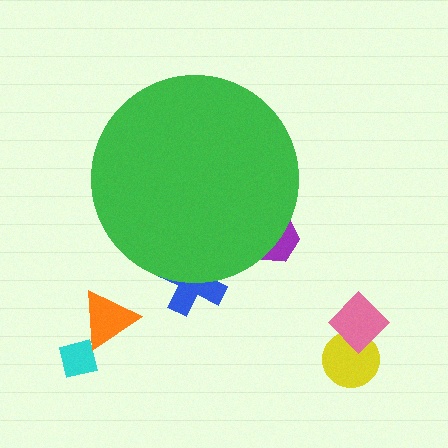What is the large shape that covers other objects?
A green circle.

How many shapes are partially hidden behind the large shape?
2 shapes are partially hidden.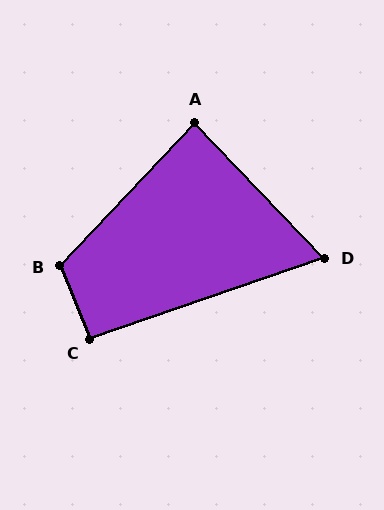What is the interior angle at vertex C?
Approximately 93 degrees (approximately right).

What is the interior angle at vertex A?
Approximately 87 degrees (approximately right).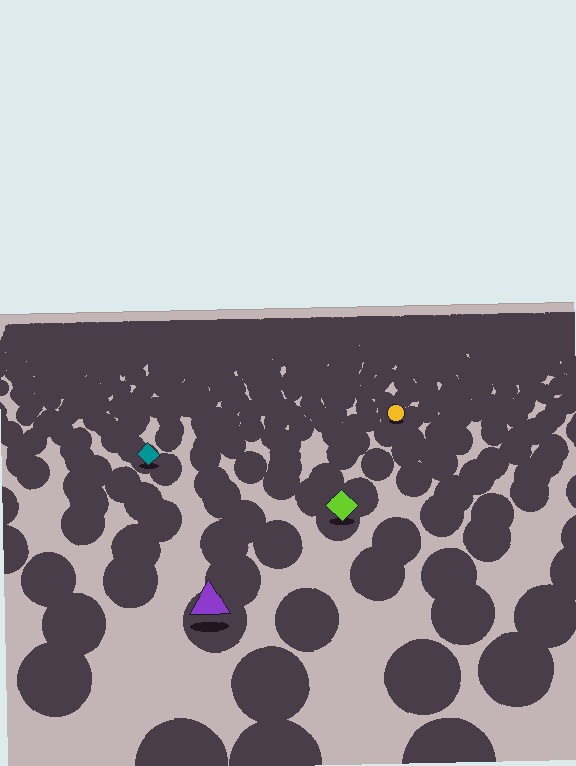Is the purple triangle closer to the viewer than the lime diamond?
Yes. The purple triangle is closer — you can tell from the texture gradient: the ground texture is coarser near it.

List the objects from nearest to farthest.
From nearest to farthest: the purple triangle, the lime diamond, the teal diamond, the yellow circle.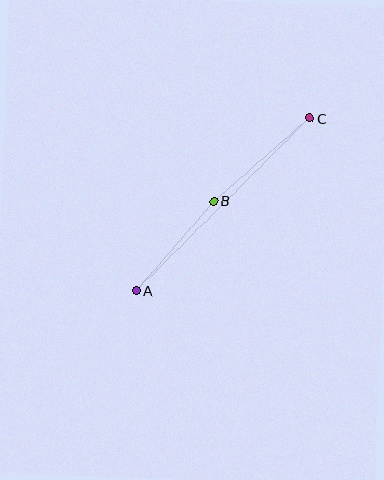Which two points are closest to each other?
Points A and B are closest to each other.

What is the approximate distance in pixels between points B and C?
The distance between B and C is approximately 127 pixels.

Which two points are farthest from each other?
Points A and C are farthest from each other.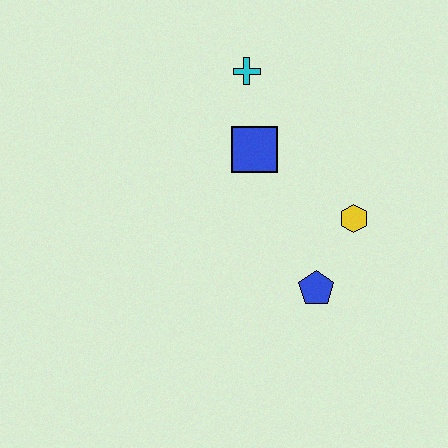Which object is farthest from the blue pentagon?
The cyan cross is farthest from the blue pentagon.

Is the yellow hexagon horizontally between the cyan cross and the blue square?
No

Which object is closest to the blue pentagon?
The yellow hexagon is closest to the blue pentagon.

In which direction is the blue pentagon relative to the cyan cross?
The blue pentagon is below the cyan cross.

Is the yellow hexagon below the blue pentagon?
No